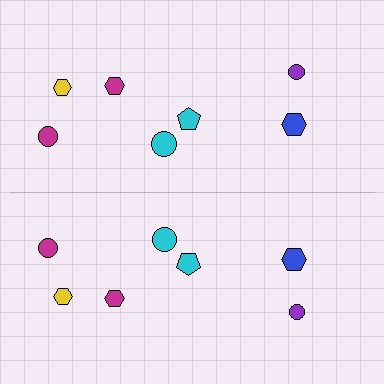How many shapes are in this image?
There are 14 shapes in this image.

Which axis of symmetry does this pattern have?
The pattern has a horizontal axis of symmetry running through the center of the image.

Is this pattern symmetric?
Yes, this pattern has bilateral (reflection) symmetry.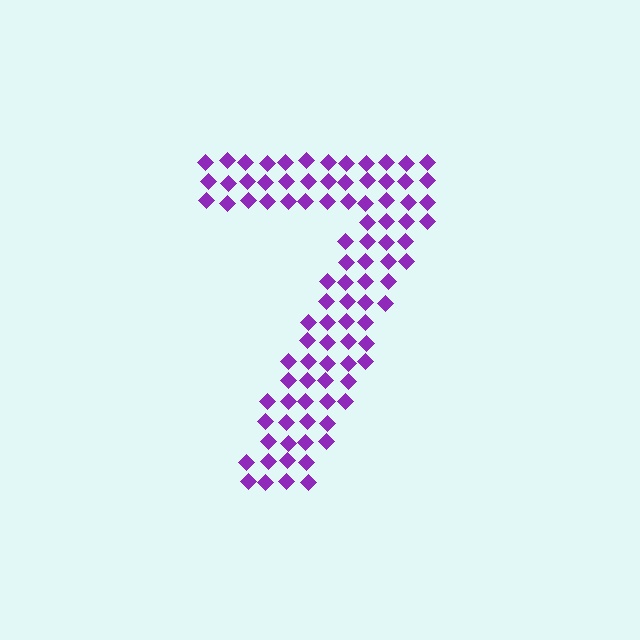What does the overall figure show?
The overall figure shows the digit 7.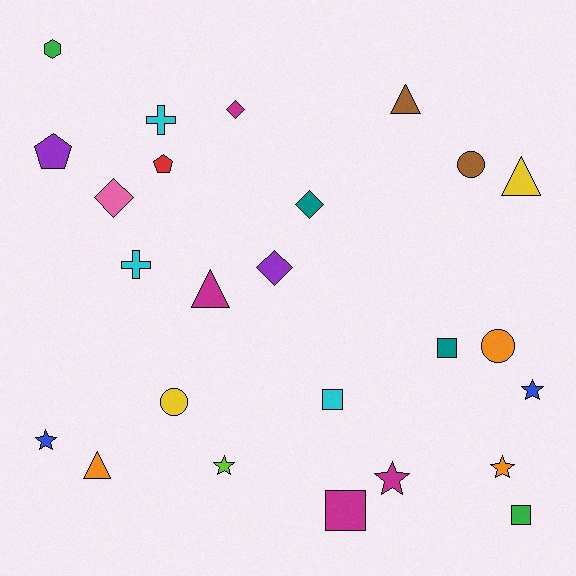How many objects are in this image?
There are 25 objects.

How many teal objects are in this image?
There are 2 teal objects.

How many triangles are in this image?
There are 4 triangles.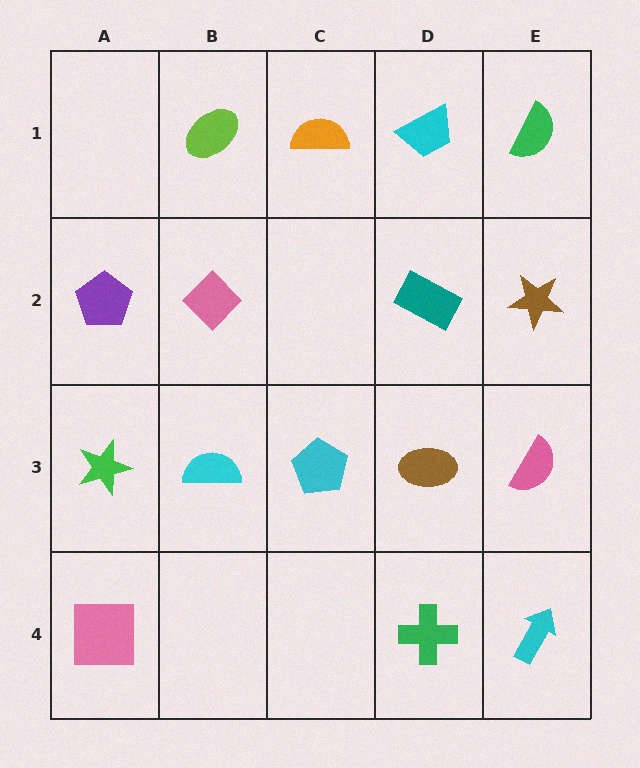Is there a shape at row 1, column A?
No, that cell is empty.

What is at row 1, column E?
A green semicircle.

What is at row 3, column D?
A brown ellipse.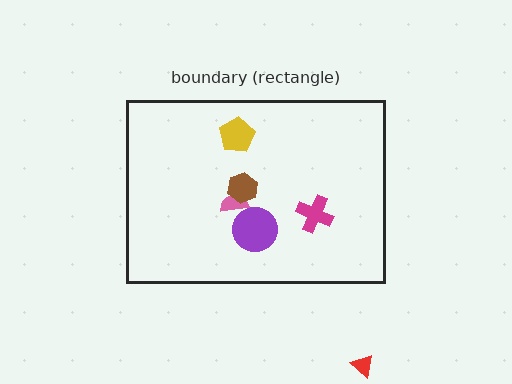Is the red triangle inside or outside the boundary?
Outside.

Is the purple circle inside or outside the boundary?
Inside.